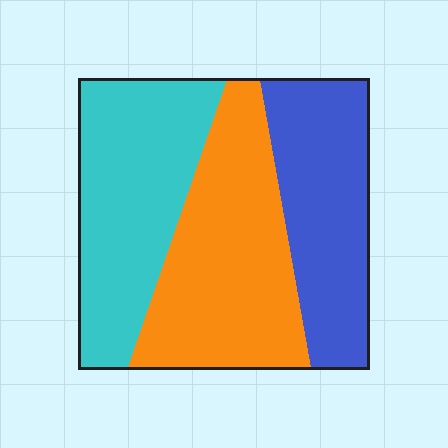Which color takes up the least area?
Blue, at roughly 30%.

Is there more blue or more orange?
Orange.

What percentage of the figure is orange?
Orange takes up between a third and a half of the figure.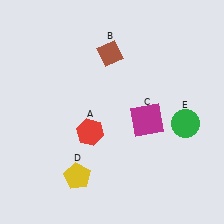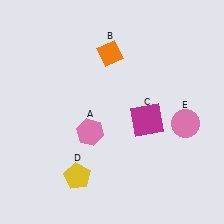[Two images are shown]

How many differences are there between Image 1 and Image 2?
There are 3 differences between the two images.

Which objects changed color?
A changed from red to pink. B changed from brown to orange. E changed from green to pink.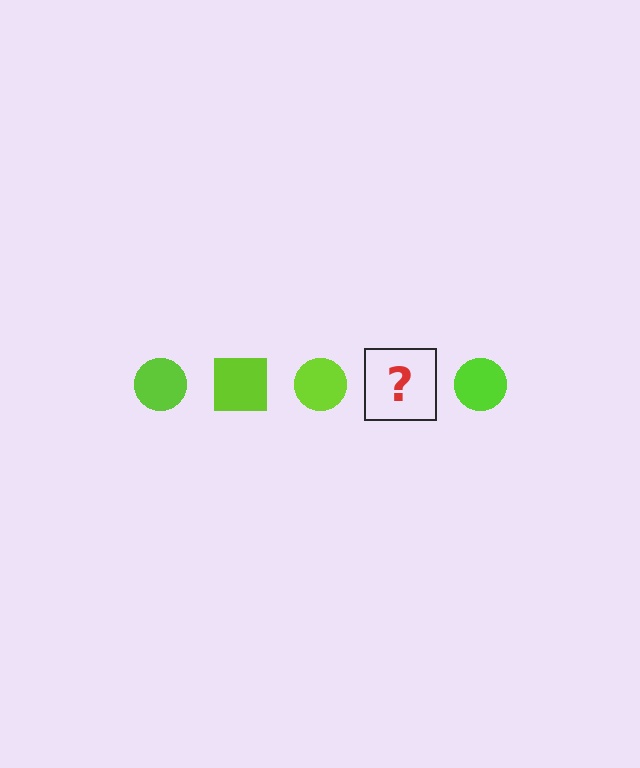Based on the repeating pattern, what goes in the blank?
The blank should be a lime square.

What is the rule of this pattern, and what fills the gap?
The rule is that the pattern cycles through circle, square shapes in lime. The gap should be filled with a lime square.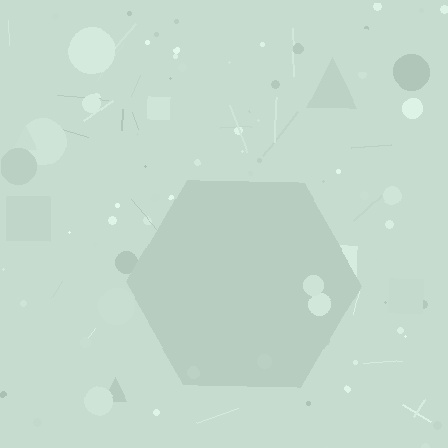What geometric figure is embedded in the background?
A hexagon is embedded in the background.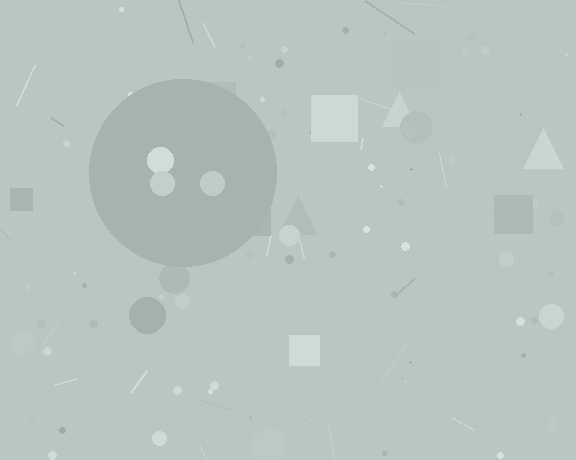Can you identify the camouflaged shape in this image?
The camouflaged shape is a circle.